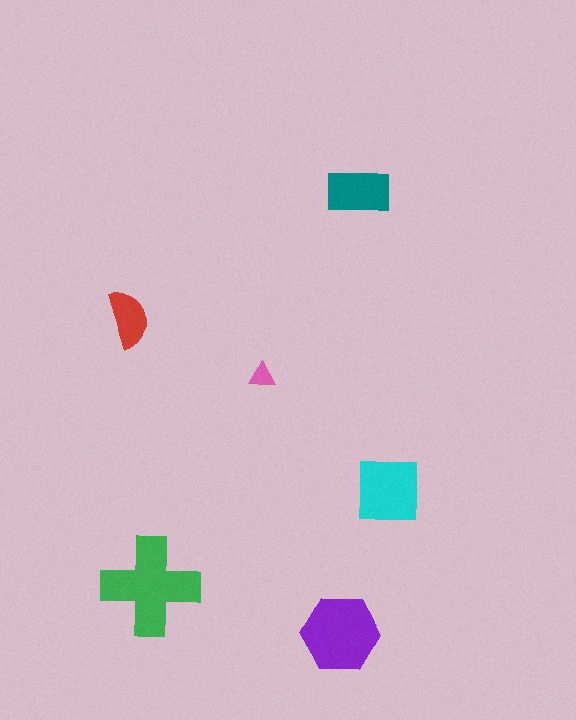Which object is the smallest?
The pink triangle.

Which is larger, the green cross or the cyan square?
The green cross.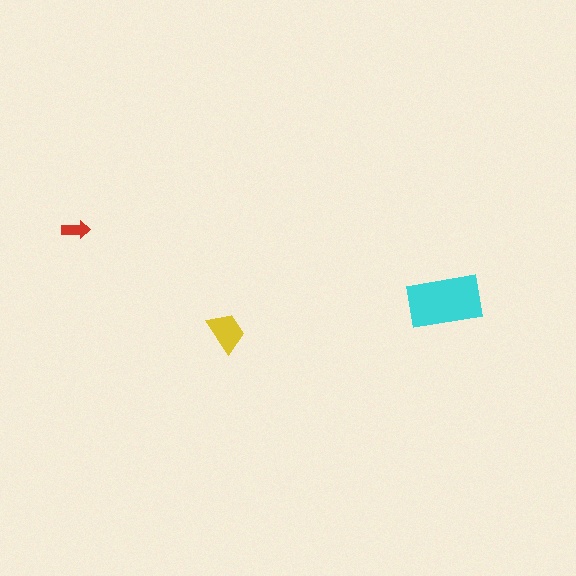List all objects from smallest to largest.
The red arrow, the yellow trapezoid, the cyan rectangle.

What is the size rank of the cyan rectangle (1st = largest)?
1st.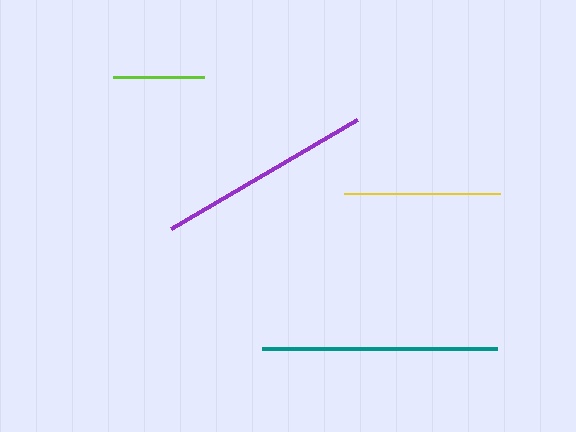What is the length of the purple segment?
The purple segment is approximately 216 pixels long.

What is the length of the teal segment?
The teal segment is approximately 235 pixels long.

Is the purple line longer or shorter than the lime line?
The purple line is longer than the lime line.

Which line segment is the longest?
The teal line is the longest at approximately 235 pixels.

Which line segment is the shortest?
The lime line is the shortest at approximately 91 pixels.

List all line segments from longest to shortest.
From longest to shortest: teal, purple, yellow, lime.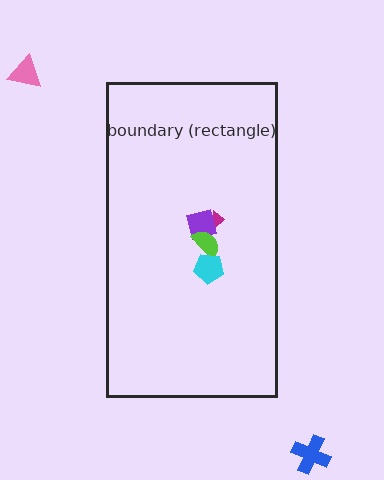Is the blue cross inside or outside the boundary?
Outside.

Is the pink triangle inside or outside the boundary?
Outside.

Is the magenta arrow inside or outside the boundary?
Inside.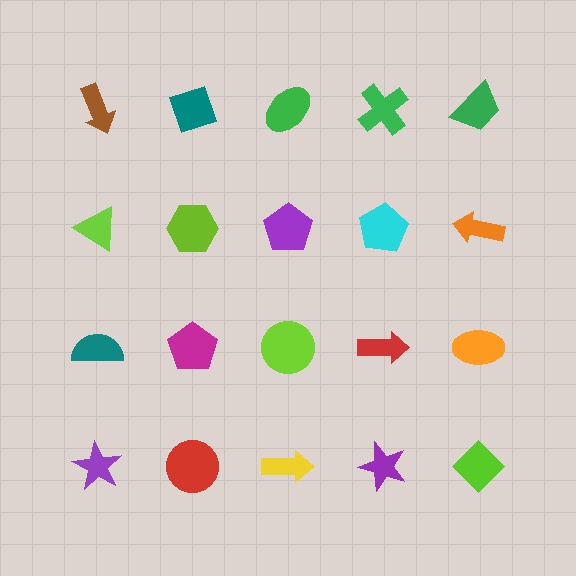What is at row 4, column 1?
A purple star.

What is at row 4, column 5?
A lime diamond.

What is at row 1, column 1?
A brown arrow.